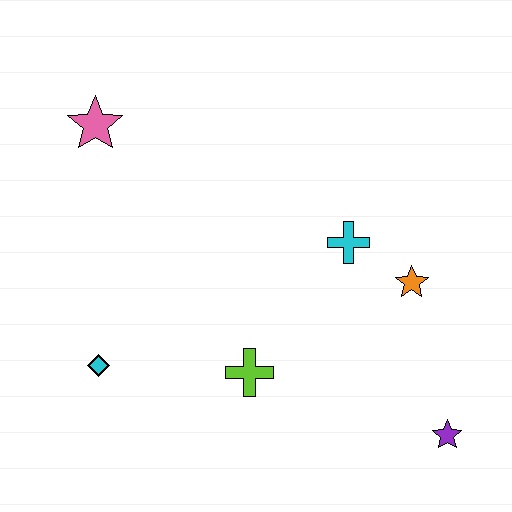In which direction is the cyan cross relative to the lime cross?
The cyan cross is above the lime cross.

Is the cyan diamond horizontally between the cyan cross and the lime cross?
No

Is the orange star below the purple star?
No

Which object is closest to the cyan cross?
The orange star is closest to the cyan cross.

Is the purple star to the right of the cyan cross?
Yes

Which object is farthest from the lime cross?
The pink star is farthest from the lime cross.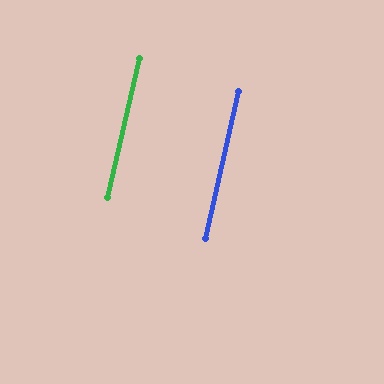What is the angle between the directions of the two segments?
Approximately 0 degrees.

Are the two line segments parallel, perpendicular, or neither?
Parallel — their directions differ by only 0.1°.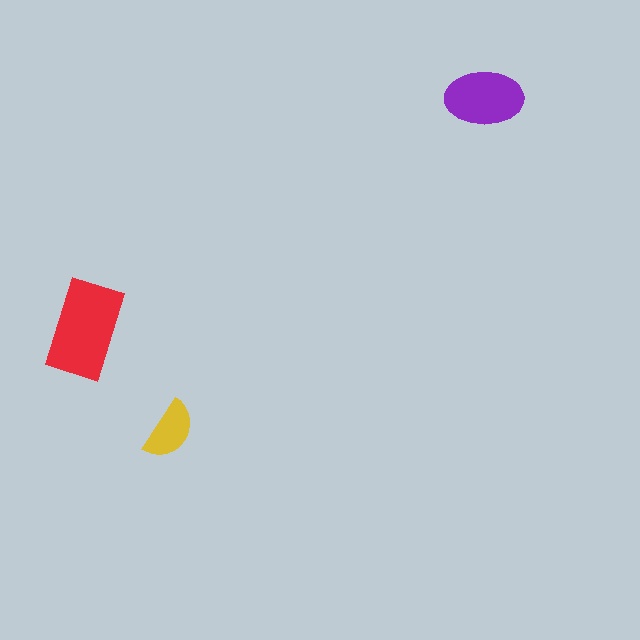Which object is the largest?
The red rectangle.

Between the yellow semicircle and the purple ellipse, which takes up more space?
The purple ellipse.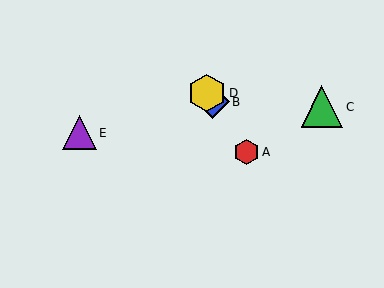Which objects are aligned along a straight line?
Objects A, B, D are aligned along a straight line.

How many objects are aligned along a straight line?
3 objects (A, B, D) are aligned along a straight line.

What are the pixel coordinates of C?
Object C is at (322, 107).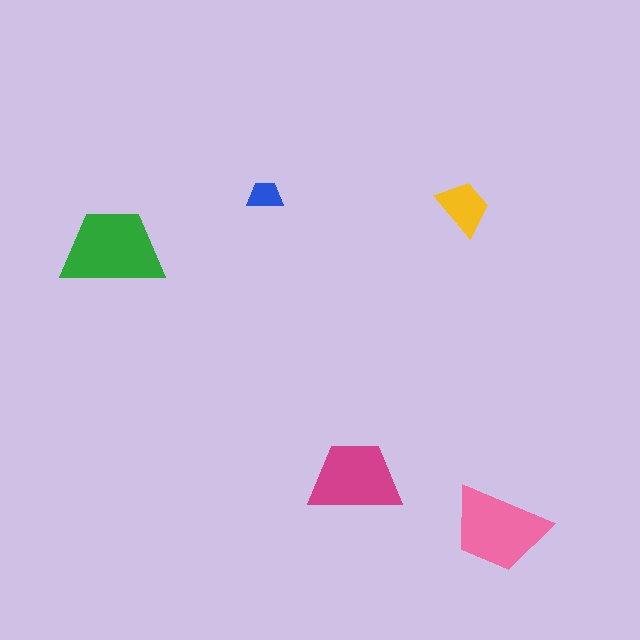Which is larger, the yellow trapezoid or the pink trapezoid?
The pink one.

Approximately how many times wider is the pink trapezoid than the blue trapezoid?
About 2.5 times wider.